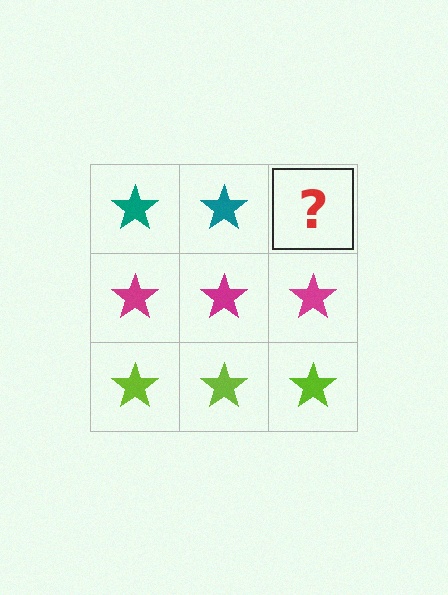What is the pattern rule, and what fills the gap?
The rule is that each row has a consistent color. The gap should be filled with a teal star.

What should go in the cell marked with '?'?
The missing cell should contain a teal star.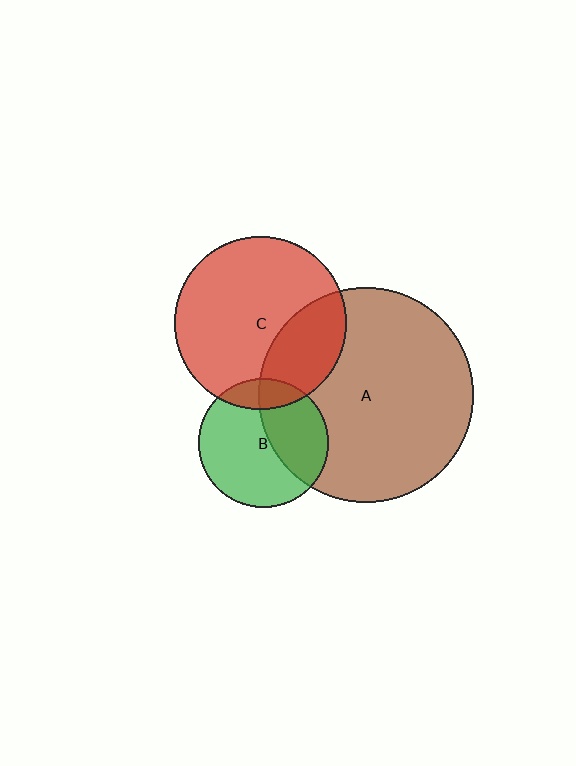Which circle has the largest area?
Circle A (brown).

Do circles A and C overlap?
Yes.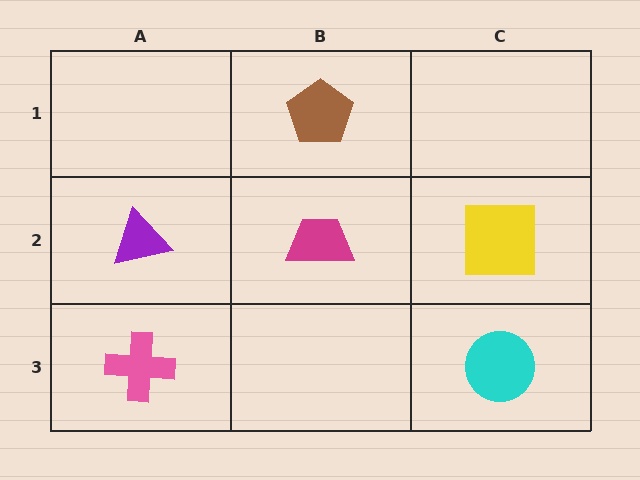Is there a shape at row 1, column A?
No, that cell is empty.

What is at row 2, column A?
A purple triangle.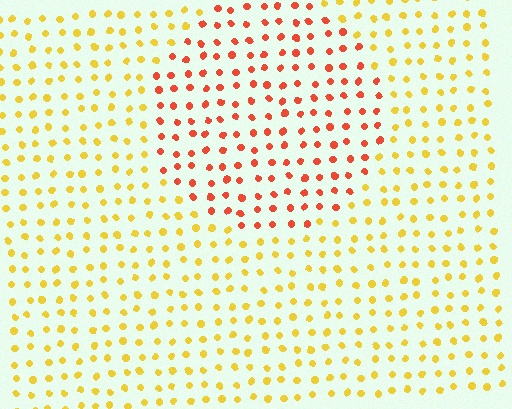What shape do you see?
I see a circle.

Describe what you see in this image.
The image is filled with small yellow elements in a uniform arrangement. A circle-shaped region is visible where the elements are tinted to a slightly different hue, forming a subtle color boundary.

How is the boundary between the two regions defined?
The boundary is defined purely by a slight shift in hue (about 44 degrees). Spacing, size, and orientation are identical on both sides.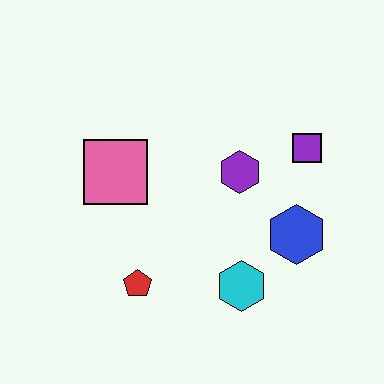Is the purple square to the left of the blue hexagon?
No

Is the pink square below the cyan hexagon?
No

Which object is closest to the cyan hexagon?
The blue hexagon is closest to the cyan hexagon.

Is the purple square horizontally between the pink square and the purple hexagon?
No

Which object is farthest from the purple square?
The red pentagon is farthest from the purple square.